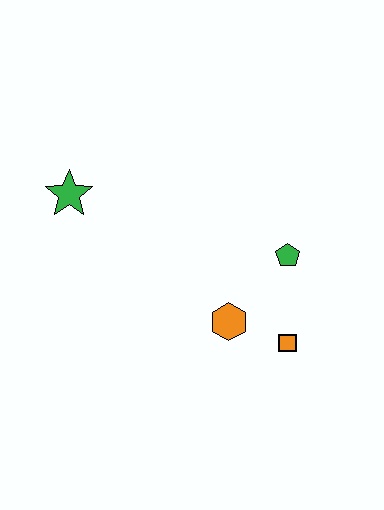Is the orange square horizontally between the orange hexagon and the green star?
No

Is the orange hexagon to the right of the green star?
Yes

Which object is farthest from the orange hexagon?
The green star is farthest from the orange hexagon.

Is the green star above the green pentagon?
Yes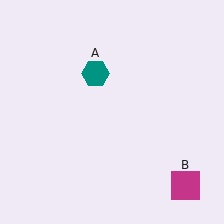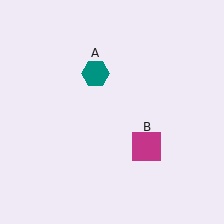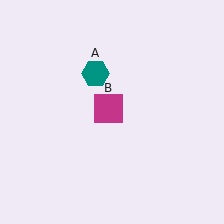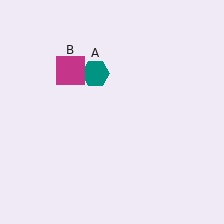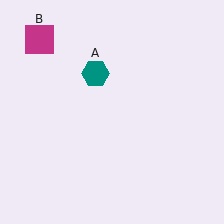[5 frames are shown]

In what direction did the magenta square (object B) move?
The magenta square (object B) moved up and to the left.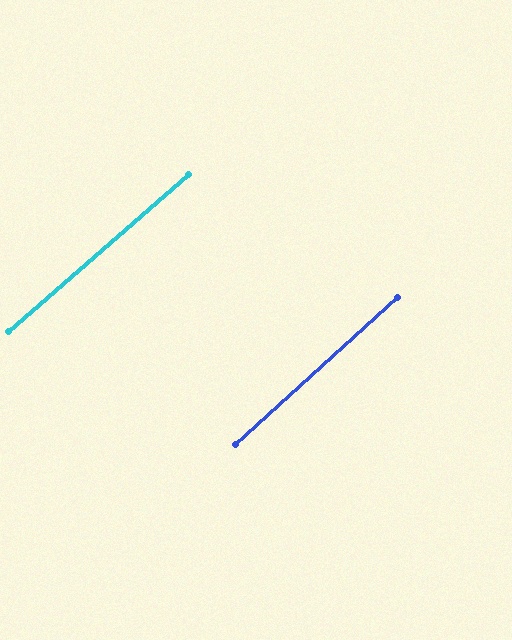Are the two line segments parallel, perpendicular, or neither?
Parallel — their directions differ by only 1.1°.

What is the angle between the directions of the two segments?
Approximately 1 degree.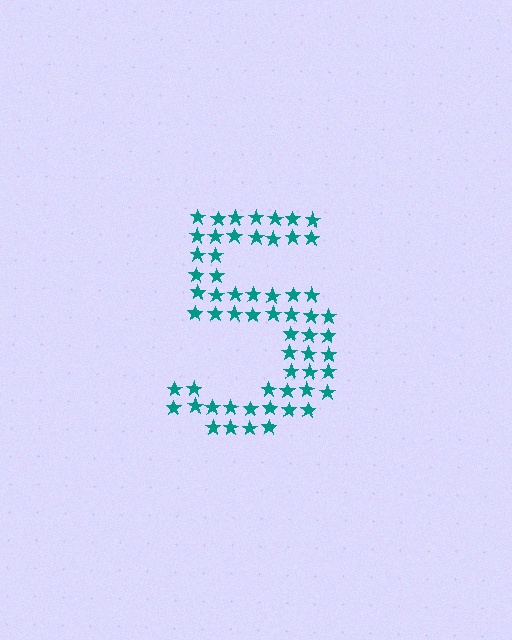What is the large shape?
The large shape is the digit 5.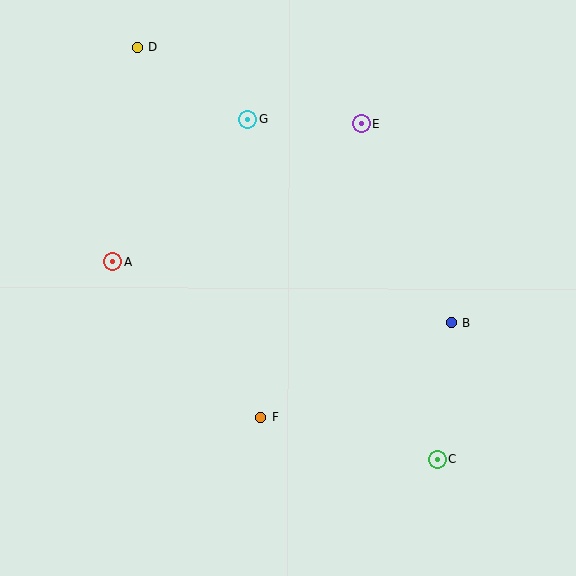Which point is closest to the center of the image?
Point F at (261, 417) is closest to the center.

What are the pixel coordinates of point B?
Point B is at (451, 323).